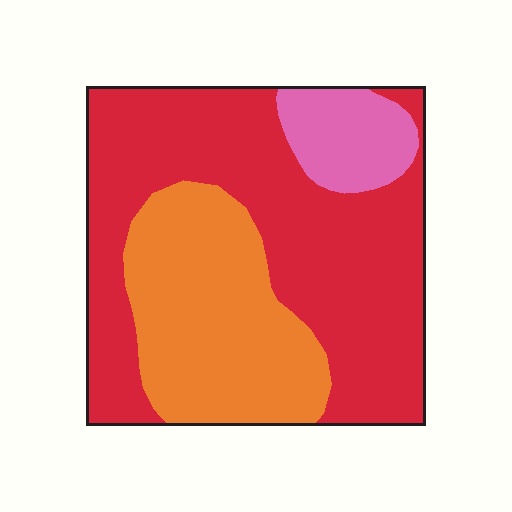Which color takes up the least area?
Pink, at roughly 10%.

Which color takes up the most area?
Red, at roughly 60%.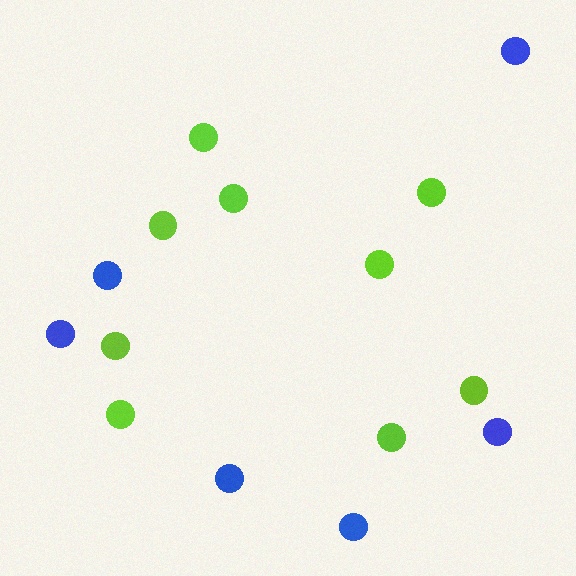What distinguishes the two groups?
There are 2 groups: one group of blue circles (6) and one group of lime circles (9).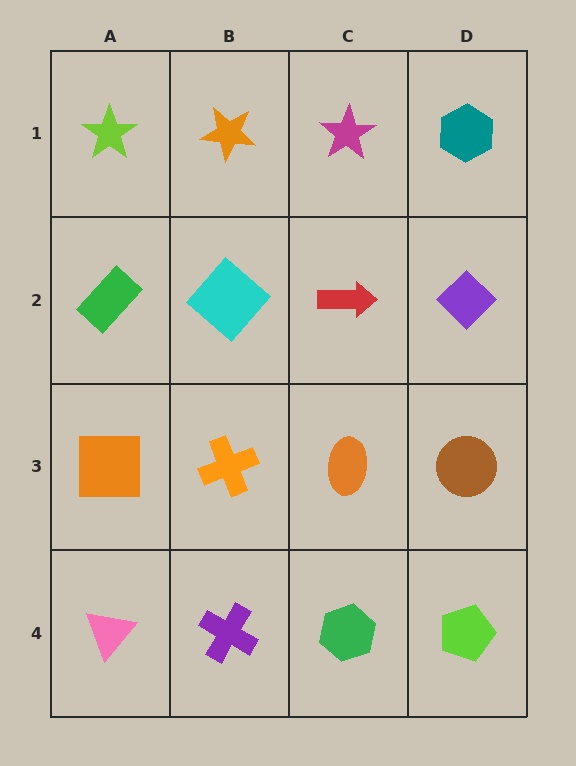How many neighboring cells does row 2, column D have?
3.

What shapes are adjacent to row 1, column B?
A cyan diamond (row 2, column B), a lime star (row 1, column A), a magenta star (row 1, column C).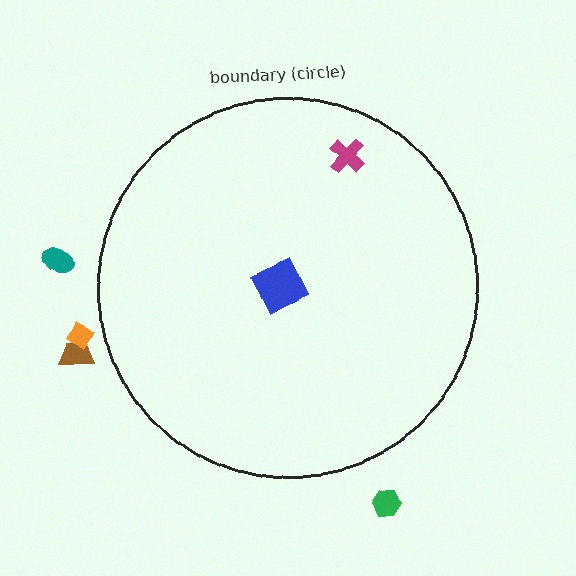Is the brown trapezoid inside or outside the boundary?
Outside.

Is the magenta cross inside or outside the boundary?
Inside.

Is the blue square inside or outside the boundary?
Inside.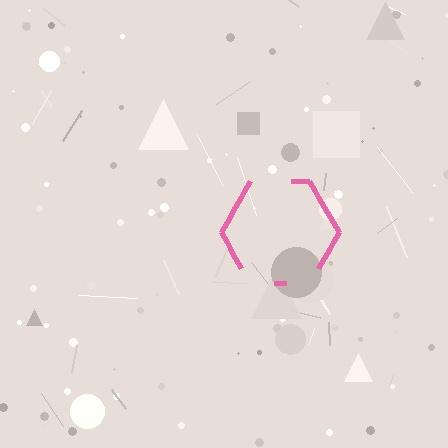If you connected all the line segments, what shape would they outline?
They would outline a hexagon.